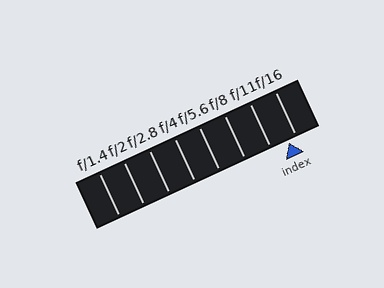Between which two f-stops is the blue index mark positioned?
The index mark is between f/11 and f/16.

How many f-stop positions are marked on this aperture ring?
There are 8 f-stop positions marked.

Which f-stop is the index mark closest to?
The index mark is closest to f/16.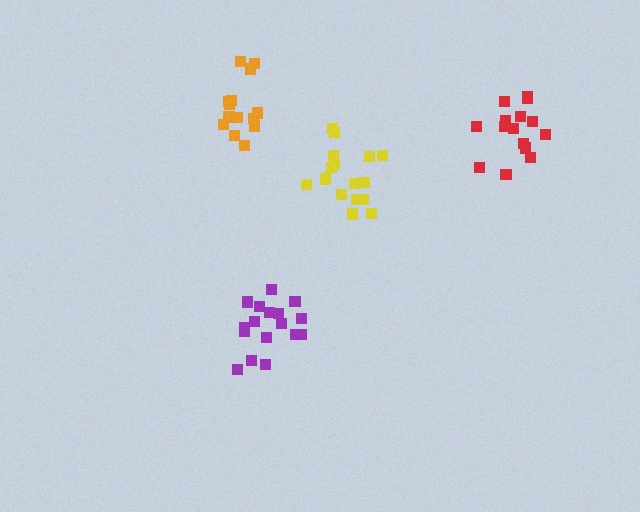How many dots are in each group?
Group 1: 17 dots, Group 2: 16 dots, Group 3: 14 dots, Group 4: 15 dots (62 total).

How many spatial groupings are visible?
There are 4 spatial groupings.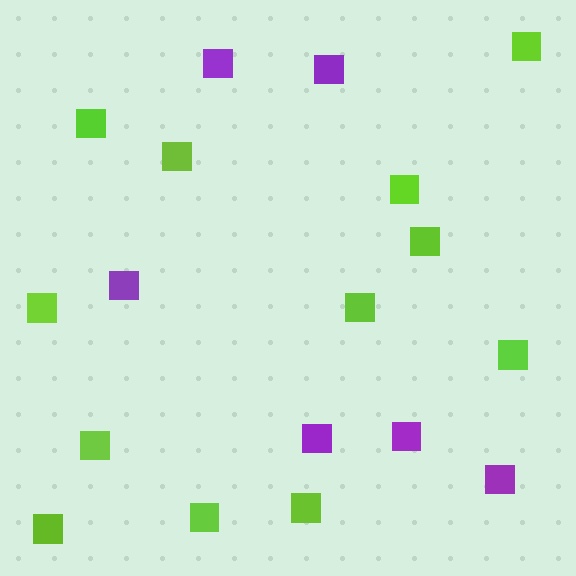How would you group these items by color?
There are 2 groups: one group of purple squares (6) and one group of lime squares (12).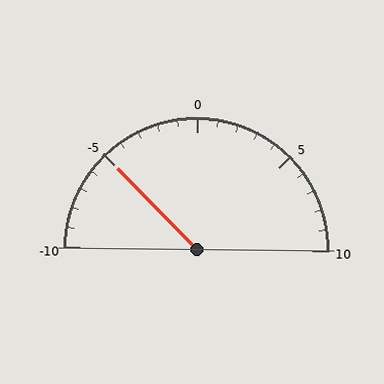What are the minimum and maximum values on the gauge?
The gauge ranges from -10 to 10.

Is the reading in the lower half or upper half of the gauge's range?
The reading is in the lower half of the range (-10 to 10).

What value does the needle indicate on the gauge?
The needle indicates approximately -5.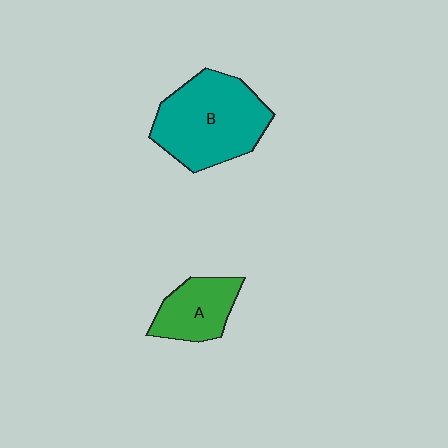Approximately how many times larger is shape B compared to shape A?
Approximately 1.9 times.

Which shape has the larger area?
Shape B (teal).